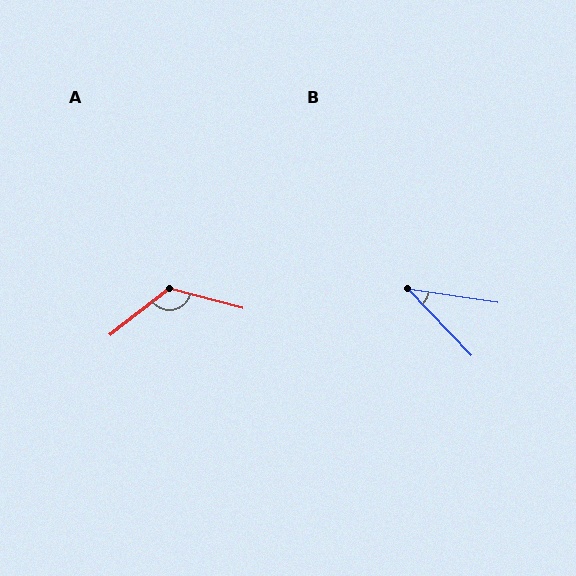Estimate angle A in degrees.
Approximately 128 degrees.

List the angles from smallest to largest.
B (38°), A (128°).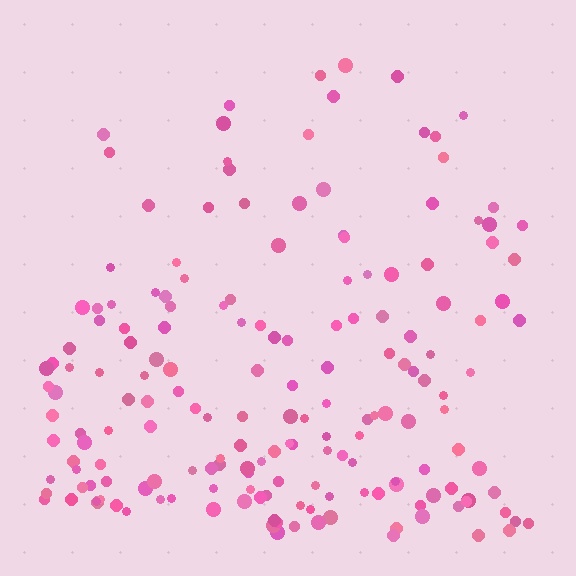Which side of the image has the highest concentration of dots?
The bottom.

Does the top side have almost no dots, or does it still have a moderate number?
Still a moderate number, just noticeably fewer than the bottom.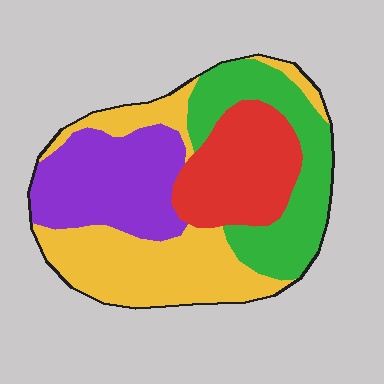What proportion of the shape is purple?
Purple takes up about one quarter (1/4) of the shape.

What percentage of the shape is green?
Green takes up about one quarter (1/4) of the shape.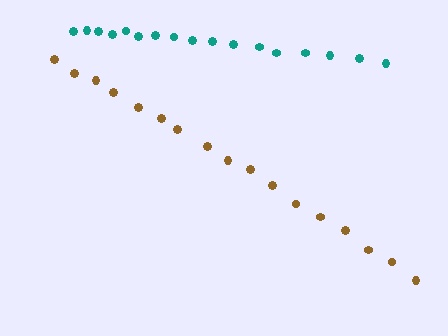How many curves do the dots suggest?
There are 2 distinct paths.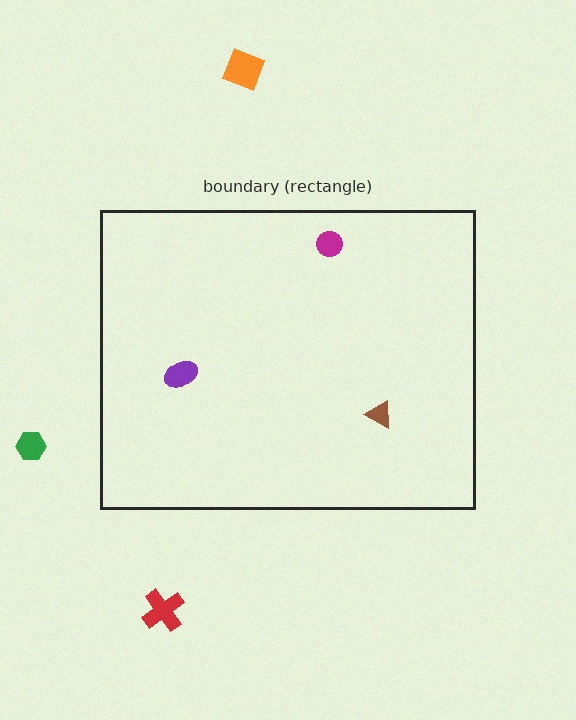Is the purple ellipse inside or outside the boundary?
Inside.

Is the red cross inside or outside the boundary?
Outside.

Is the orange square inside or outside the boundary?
Outside.